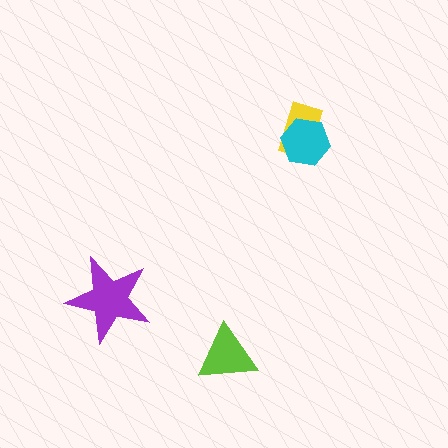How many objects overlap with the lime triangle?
0 objects overlap with the lime triangle.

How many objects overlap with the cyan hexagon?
1 object overlaps with the cyan hexagon.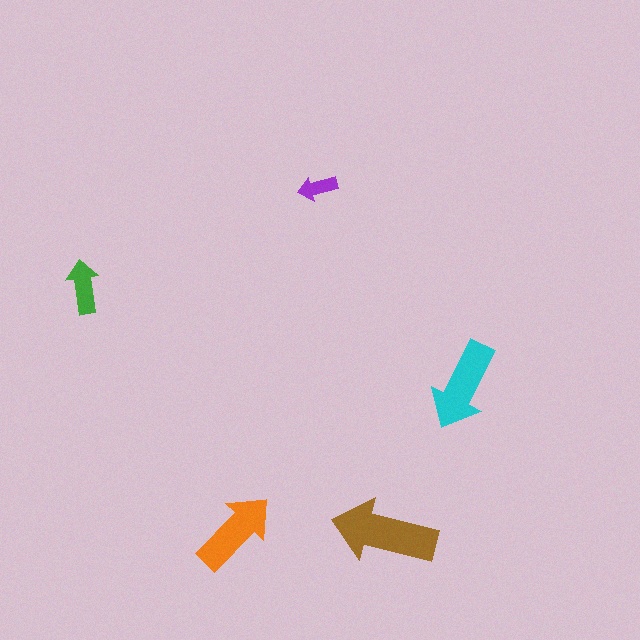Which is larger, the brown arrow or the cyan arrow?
The brown one.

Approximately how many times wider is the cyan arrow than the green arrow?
About 1.5 times wider.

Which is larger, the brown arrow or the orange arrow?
The brown one.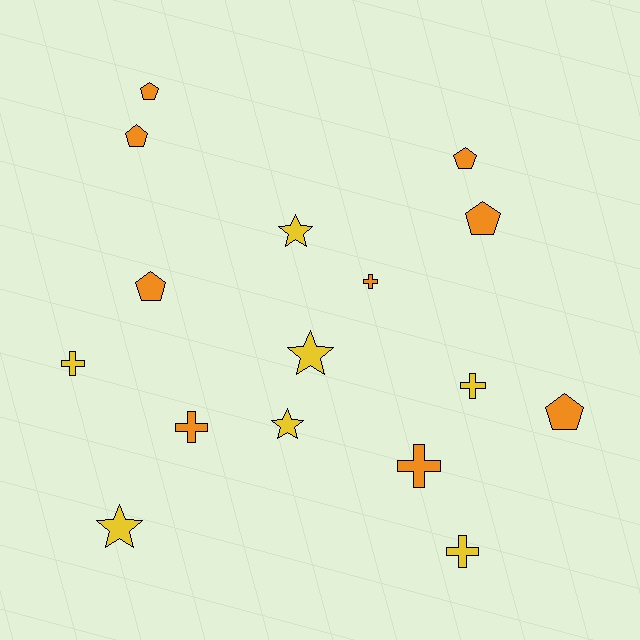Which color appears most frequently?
Orange, with 9 objects.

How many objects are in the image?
There are 16 objects.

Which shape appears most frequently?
Cross, with 6 objects.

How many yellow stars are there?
There are 4 yellow stars.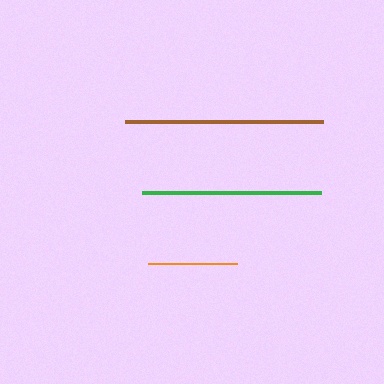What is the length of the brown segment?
The brown segment is approximately 197 pixels long.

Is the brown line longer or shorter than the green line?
The brown line is longer than the green line.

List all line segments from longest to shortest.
From longest to shortest: brown, green, orange.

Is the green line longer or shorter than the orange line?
The green line is longer than the orange line.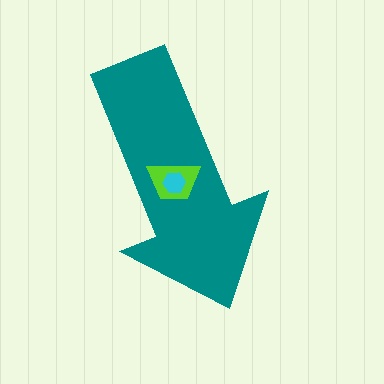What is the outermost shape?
The teal arrow.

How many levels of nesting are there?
3.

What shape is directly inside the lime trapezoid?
The cyan hexagon.